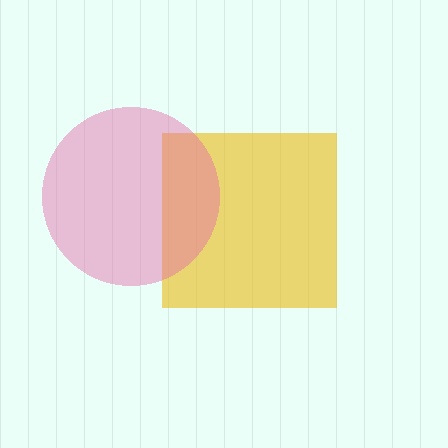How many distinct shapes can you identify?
There are 2 distinct shapes: a yellow square, a pink circle.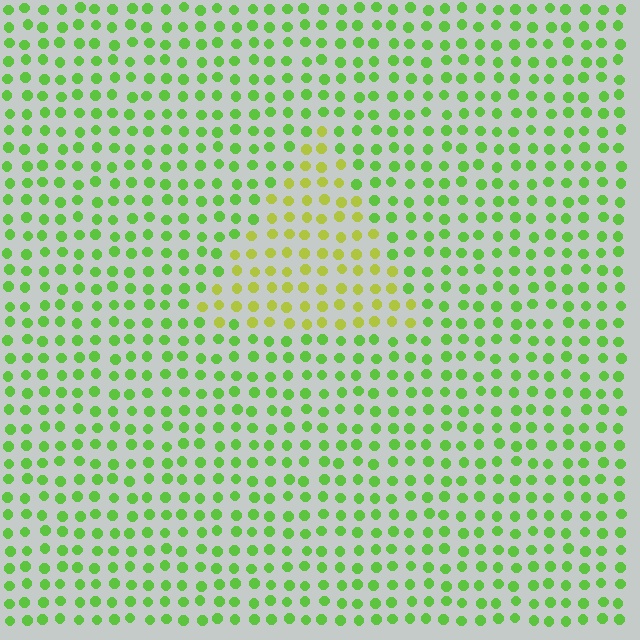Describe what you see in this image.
The image is filled with small lime elements in a uniform arrangement. A triangle-shaped region is visible where the elements are tinted to a slightly different hue, forming a subtle color boundary.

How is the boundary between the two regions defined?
The boundary is defined purely by a slight shift in hue (about 37 degrees). Spacing, size, and orientation are identical on both sides.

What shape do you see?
I see a triangle.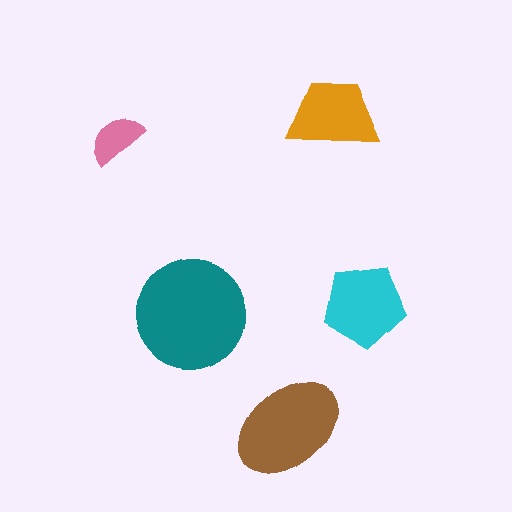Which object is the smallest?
The pink semicircle.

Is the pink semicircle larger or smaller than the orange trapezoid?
Smaller.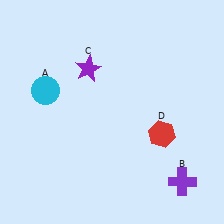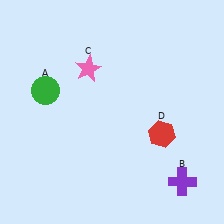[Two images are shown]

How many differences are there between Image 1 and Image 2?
There are 2 differences between the two images.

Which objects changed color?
A changed from cyan to green. C changed from purple to pink.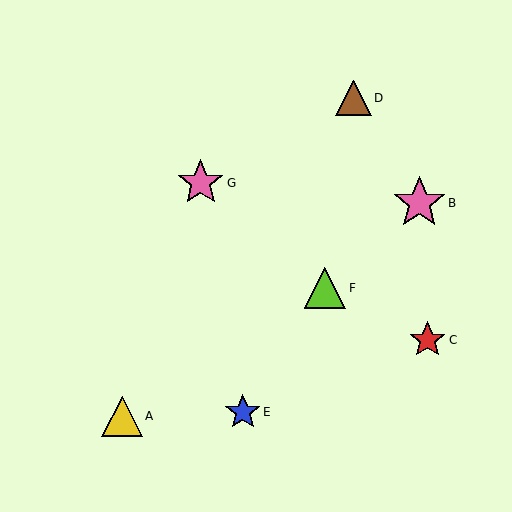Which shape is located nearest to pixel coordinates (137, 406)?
The yellow triangle (labeled A) at (122, 416) is nearest to that location.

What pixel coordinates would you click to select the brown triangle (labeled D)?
Click at (354, 98) to select the brown triangle D.